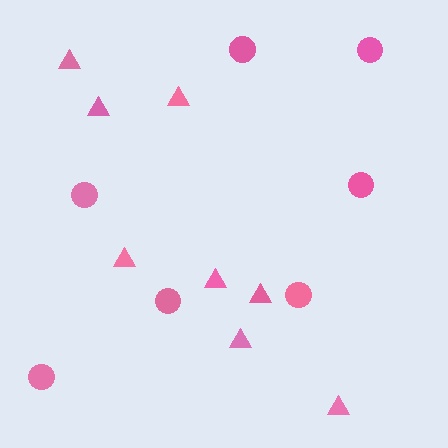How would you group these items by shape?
There are 2 groups: one group of triangles (8) and one group of circles (7).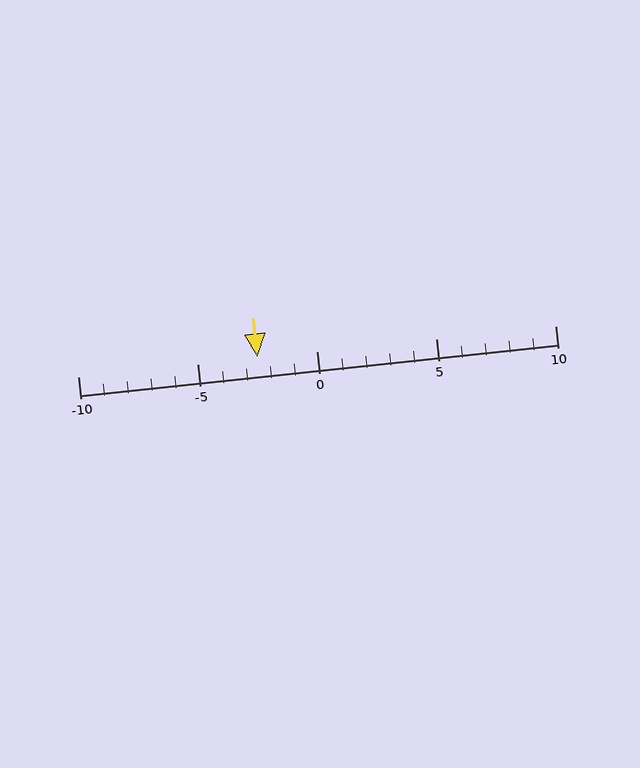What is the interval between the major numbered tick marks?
The major tick marks are spaced 5 units apart.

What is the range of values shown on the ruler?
The ruler shows values from -10 to 10.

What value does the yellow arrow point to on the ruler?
The yellow arrow points to approximately -2.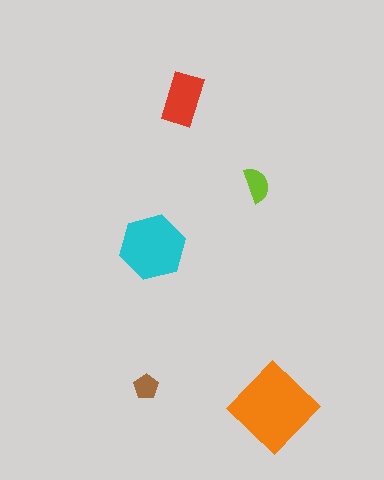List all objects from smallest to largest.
The brown pentagon, the lime semicircle, the red rectangle, the cyan hexagon, the orange diamond.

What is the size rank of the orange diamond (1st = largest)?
1st.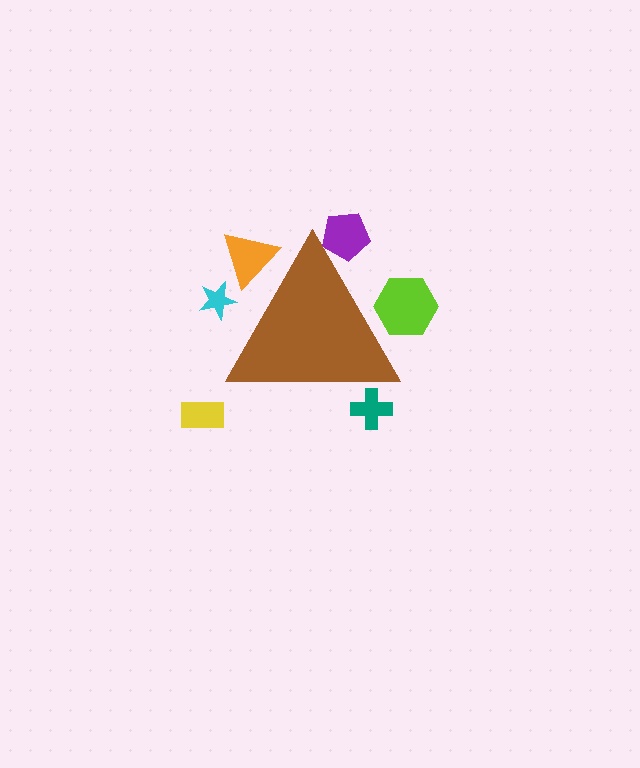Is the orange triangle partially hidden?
Yes, the orange triangle is partially hidden behind the brown triangle.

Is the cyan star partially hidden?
Yes, the cyan star is partially hidden behind the brown triangle.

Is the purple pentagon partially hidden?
Yes, the purple pentagon is partially hidden behind the brown triangle.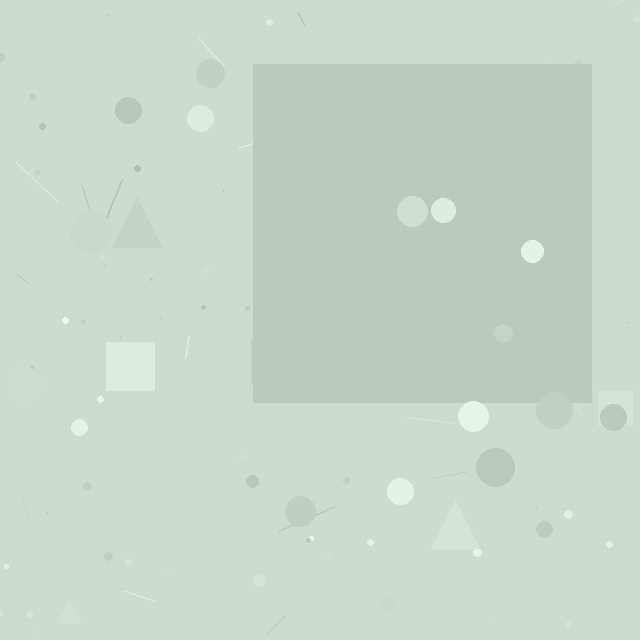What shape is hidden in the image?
A square is hidden in the image.